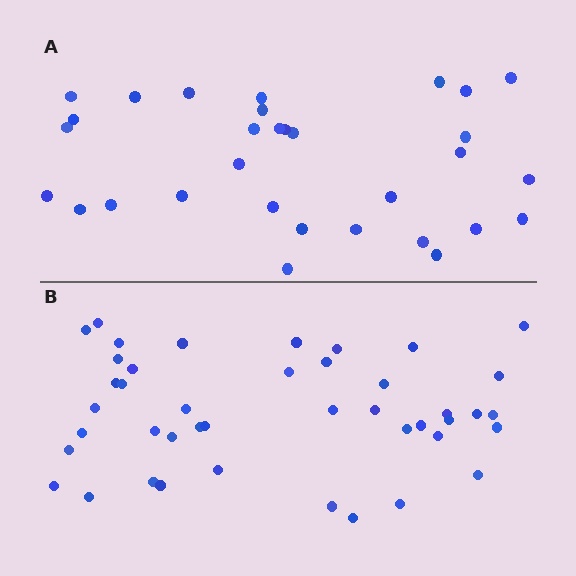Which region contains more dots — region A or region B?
Region B (the bottom region) has more dots.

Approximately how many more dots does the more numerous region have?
Region B has roughly 12 or so more dots than region A.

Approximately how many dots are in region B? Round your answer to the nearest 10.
About 40 dots. (The exact count is 43, which rounds to 40.)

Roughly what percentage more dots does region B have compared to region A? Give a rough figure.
About 40% more.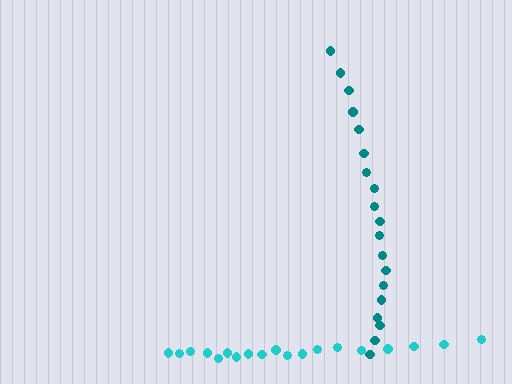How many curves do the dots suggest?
There are 2 distinct paths.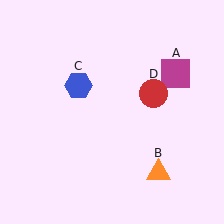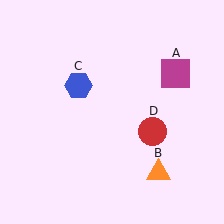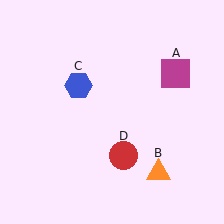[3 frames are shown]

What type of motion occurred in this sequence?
The red circle (object D) rotated clockwise around the center of the scene.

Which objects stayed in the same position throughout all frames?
Magenta square (object A) and orange triangle (object B) and blue hexagon (object C) remained stationary.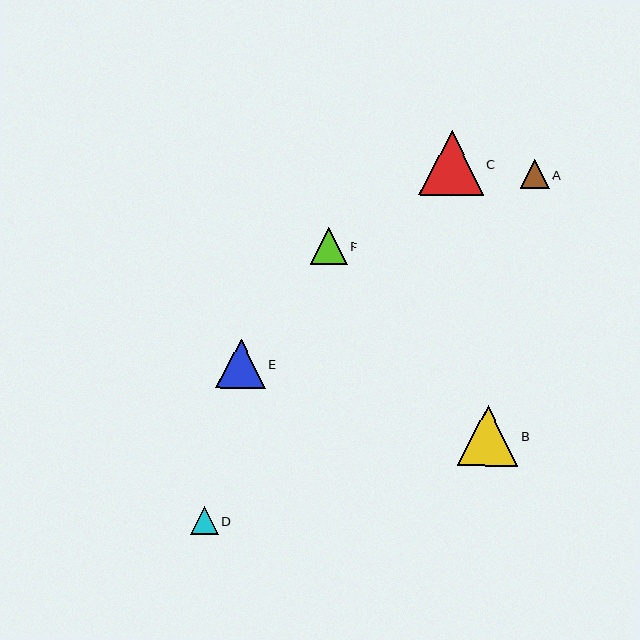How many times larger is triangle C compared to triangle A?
Triangle C is approximately 2.2 times the size of triangle A.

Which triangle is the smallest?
Triangle D is the smallest with a size of approximately 28 pixels.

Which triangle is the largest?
Triangle C is the largest with a size of approximately 64 pixels.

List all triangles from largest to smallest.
From largest to smallest: C, B, E, F, A, D.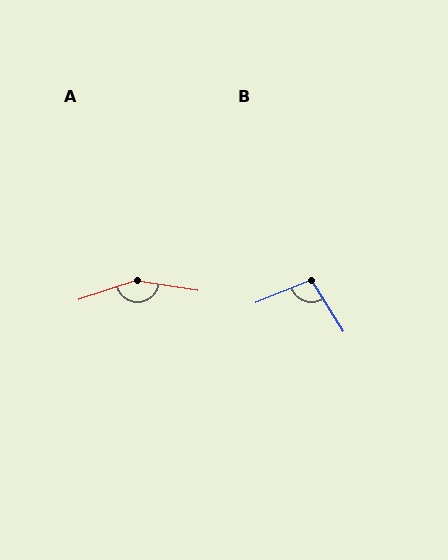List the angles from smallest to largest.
B (100°), A (153°).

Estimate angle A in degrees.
Approximately 153 degrees.